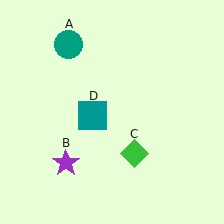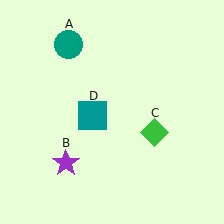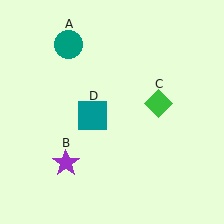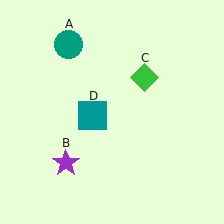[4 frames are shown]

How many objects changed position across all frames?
1 object changed position: green diamond (object C).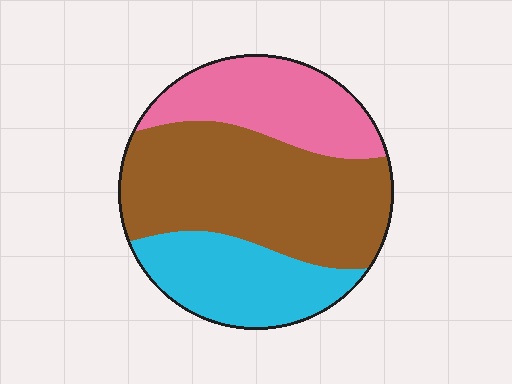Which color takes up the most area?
Brown, at roughly 50%.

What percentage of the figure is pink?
Pink covers 26% of the figure.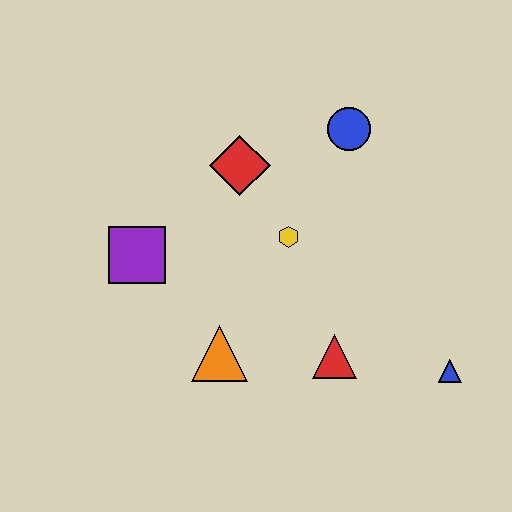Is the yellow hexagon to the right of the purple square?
Yes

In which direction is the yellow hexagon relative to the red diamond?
The yellow hexagon is below the red diamond.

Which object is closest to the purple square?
The orange triangle is closest to the purple square.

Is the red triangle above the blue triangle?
Yes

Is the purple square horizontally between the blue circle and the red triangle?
No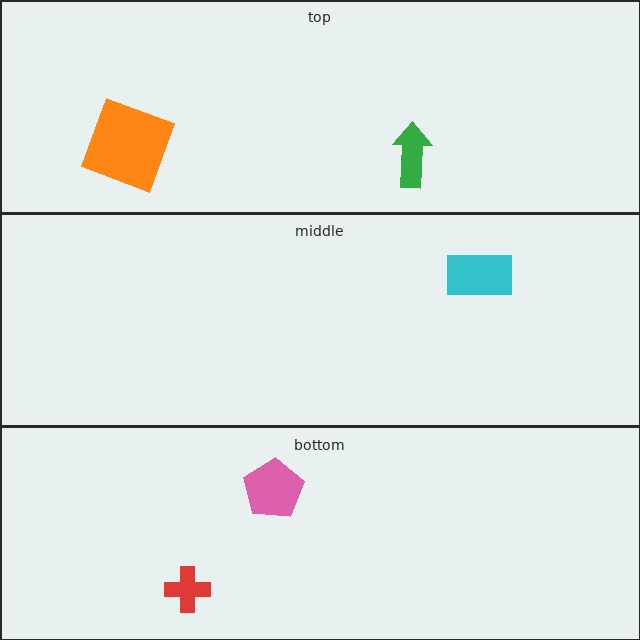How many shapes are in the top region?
2.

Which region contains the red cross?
The bottom region.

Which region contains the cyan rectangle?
The middle region.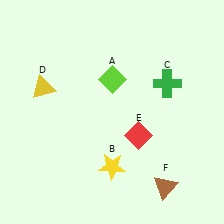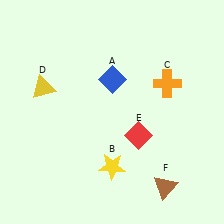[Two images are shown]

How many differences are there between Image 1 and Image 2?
There are 2 differences between the two images.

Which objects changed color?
A changed from lime to blue. C changed from green to orange.